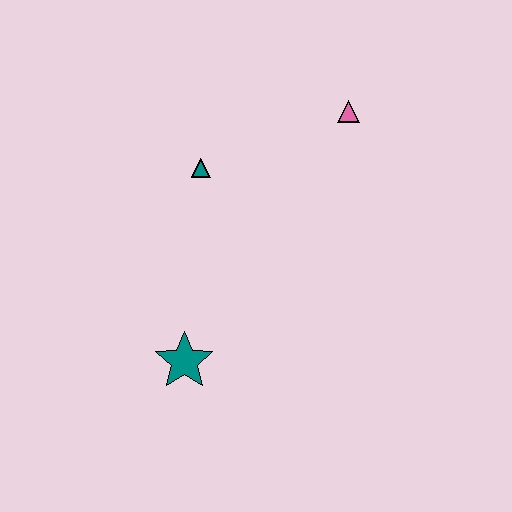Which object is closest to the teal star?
The teal triangle is closest to the teal star.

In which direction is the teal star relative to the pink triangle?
The teal star is below the pink triangle.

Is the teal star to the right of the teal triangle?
No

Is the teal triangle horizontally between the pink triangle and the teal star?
Yes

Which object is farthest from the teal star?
The pink triangle is farthest from the teal star.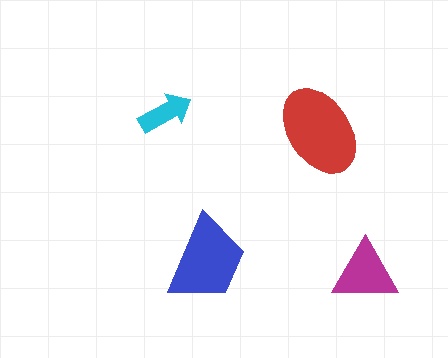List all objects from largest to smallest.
The red ellipse, the blue trapezoid, the magenta triangle, the cyan arrow.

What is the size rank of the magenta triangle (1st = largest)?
3rd.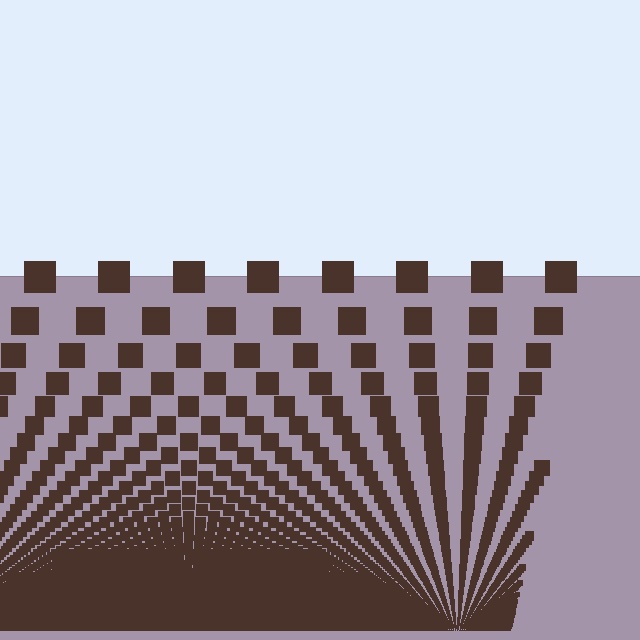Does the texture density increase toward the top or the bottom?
Density increases toward the bottom.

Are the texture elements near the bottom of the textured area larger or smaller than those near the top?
Smaller. The gradient is inverted — elements near the bottom are smaller and denser.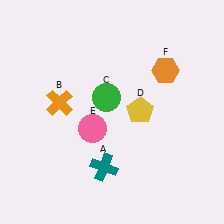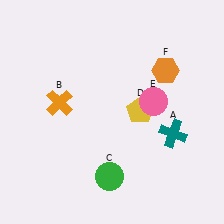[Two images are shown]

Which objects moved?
The objects that moved are: the teal cross (A), the green circle (C), the pink circle (E).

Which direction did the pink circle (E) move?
The pink circle (E) moved right.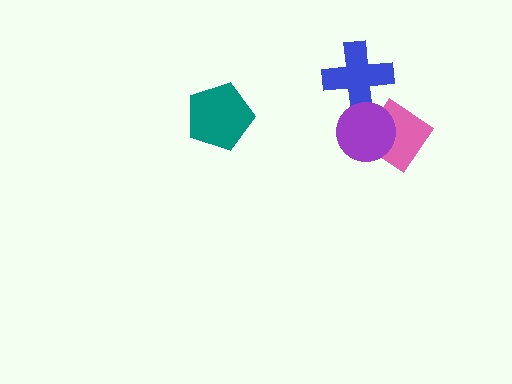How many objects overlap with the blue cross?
1 object overlaps with the blue cross.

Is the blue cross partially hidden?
Yes, it is partially covered by another shape.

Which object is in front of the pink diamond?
The purple circle is in front of the pink diamond.